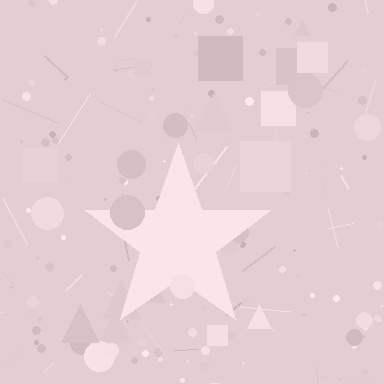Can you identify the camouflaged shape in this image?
The camouflaged shape is a star.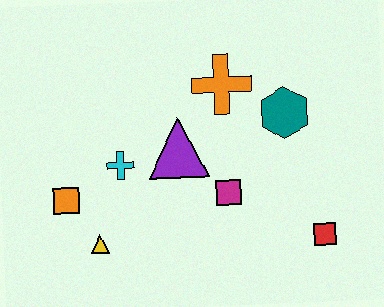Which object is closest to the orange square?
The yellow triangle is closest to the orange square.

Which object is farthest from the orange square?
The red square is farthest from the orange square.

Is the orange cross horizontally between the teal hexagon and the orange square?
Yes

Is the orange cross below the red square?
No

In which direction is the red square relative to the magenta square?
The red square is to the right of the magenta square.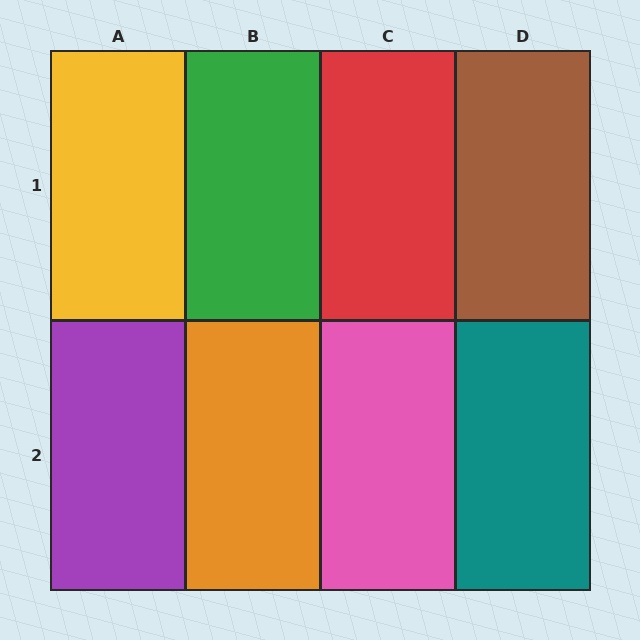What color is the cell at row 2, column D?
Teal.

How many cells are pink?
1 cell is pink.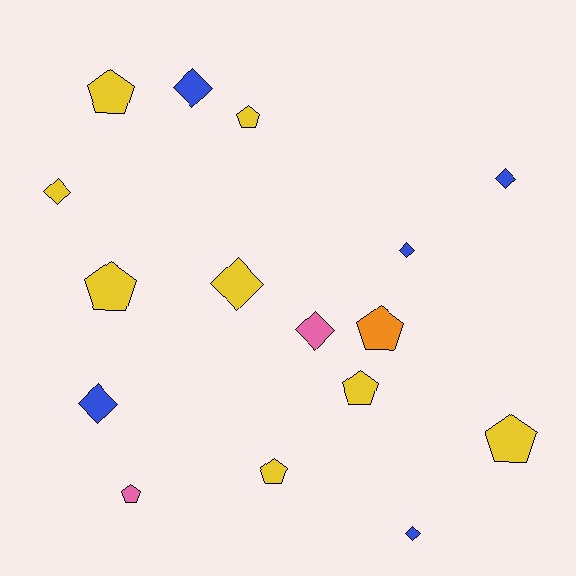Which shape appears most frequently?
Pentagon, with 8 objects.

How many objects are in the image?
There are 16 objects.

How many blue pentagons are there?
There are no blue pentagons.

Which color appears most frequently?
Yellow, with 8 objects.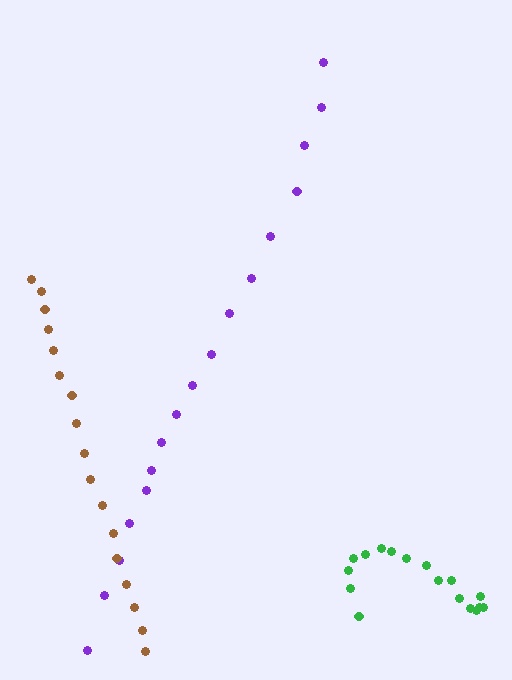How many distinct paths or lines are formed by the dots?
There are 3 distinct paths.